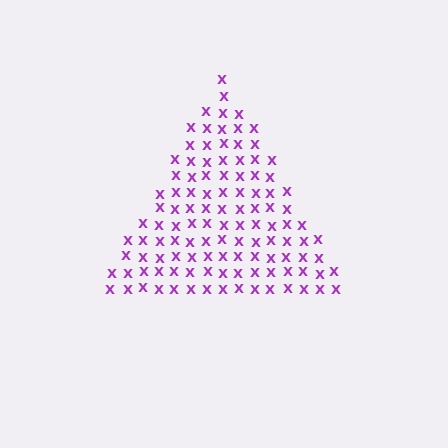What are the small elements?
The small elements are letter X's.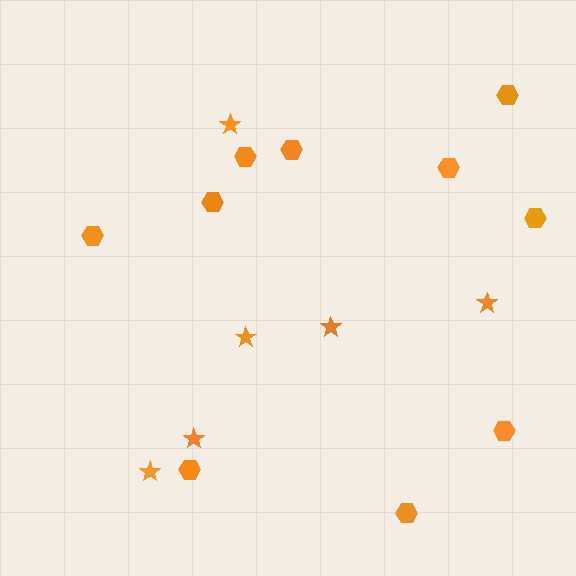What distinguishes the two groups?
There are 2 groups: one group of hexagons (10) and one group of stars (6).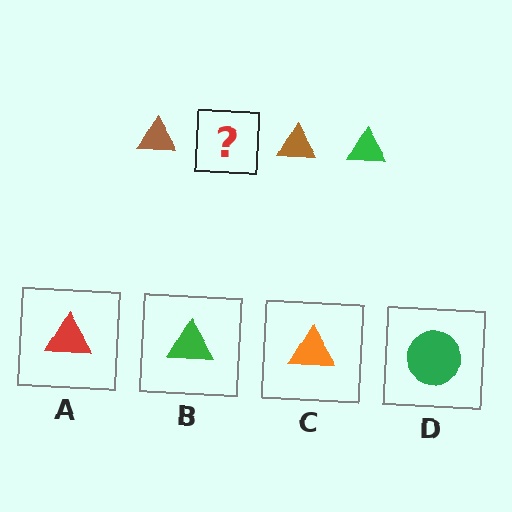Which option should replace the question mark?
Option B.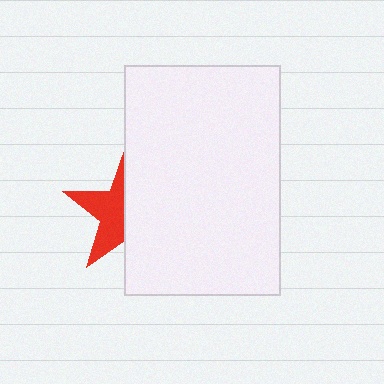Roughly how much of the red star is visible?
A small part of it is visible (roughly 45%).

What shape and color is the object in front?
The object in front is a white rectangle.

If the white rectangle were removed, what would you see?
You would see the complete red star.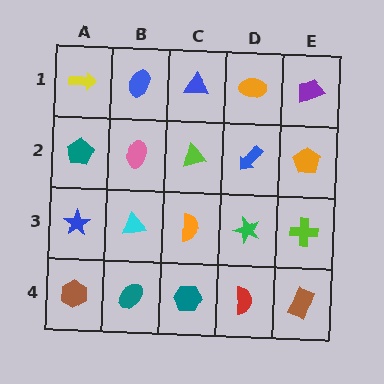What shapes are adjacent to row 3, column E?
An orange pentagon (row 2, column E), a brown rectangle (row 4, column E), a green star (row 3, column D).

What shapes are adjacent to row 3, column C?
A lime triangle (row 2, column C), a teal hexagon (row 4, column C), a cyan triangle (row 3, column B), a green star (row 3, column D).